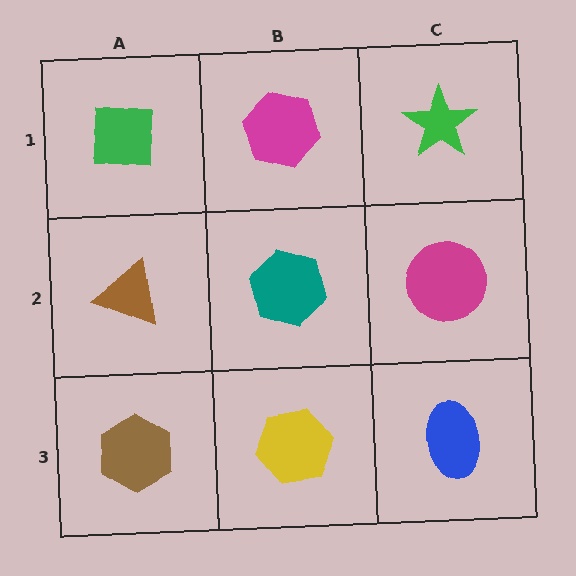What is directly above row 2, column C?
A green star.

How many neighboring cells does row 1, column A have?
2.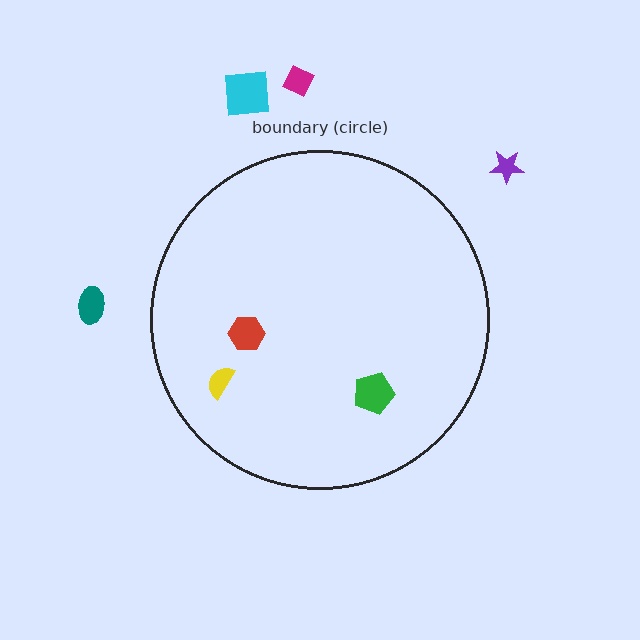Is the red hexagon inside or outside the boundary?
Inside.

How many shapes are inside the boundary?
3 inside, 4 outside.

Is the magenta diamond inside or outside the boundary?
Outside.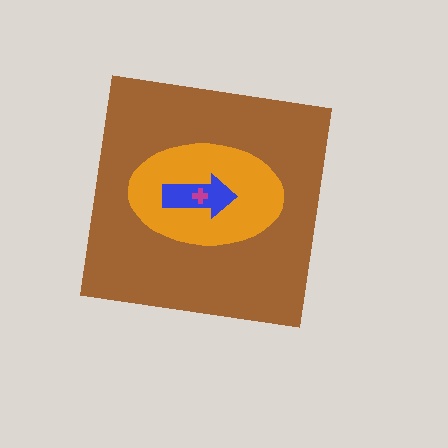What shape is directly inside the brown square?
The orange ellipse.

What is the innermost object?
The magenta cross.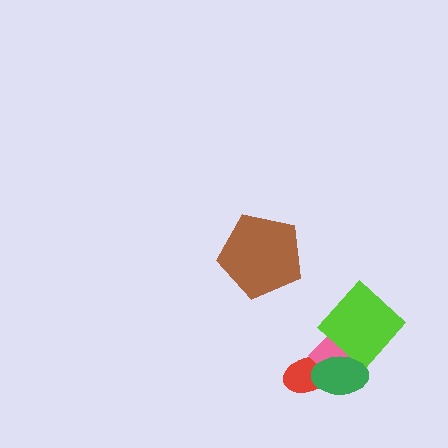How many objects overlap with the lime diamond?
1 object overlaps with the lime diamond.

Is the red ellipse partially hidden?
Yes, it is partially covered by another shape.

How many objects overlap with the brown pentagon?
0 objects overlap with the brown pentagon.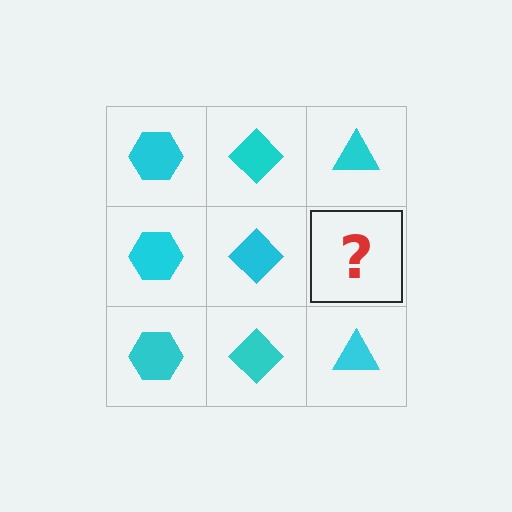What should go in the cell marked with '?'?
The missing cell should contain a cyan triangle.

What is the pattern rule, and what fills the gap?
The rule is that each column has a consistent shape. The gap should be filled with a cyan triangle.